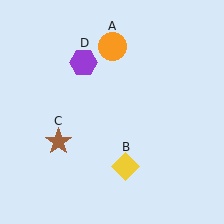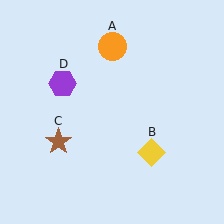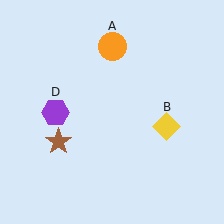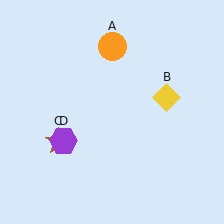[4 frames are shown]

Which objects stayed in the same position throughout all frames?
Orange circle (object A) and brown star (object C) remained stationary.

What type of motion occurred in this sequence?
The yellow diamond (object B), purple hexagon (object D) rotated counterclockwise around the center of the scene.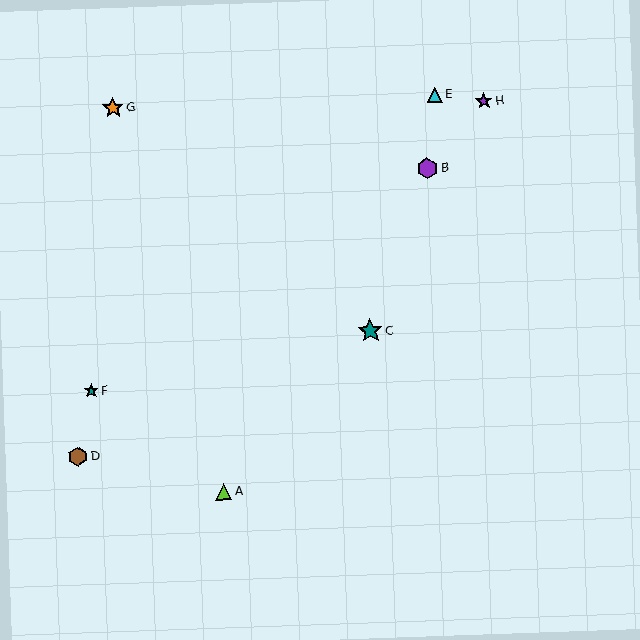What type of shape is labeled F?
Shape F is a teal star.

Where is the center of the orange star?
The center of the orange star is at (113, 108).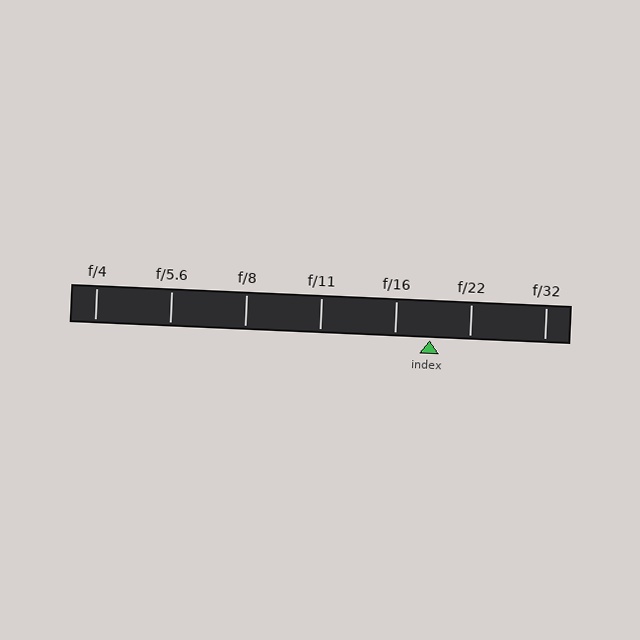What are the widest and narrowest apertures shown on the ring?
The widest aperture shown is f/4 and the narrowest is f/32.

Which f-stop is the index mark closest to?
The index mark is closest to f/16.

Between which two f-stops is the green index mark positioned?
The index mark is between f/16 and f/22.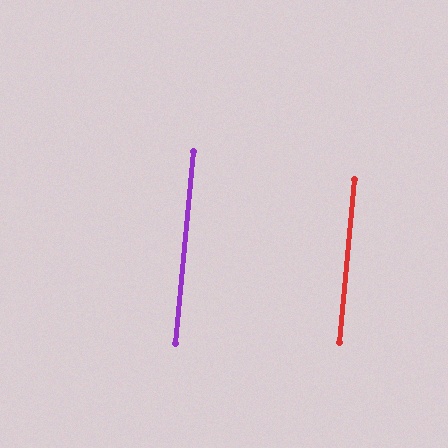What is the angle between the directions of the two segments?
Approximately 0 degrees.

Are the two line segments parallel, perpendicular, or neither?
Parallel — their directions differ by only 0.0°.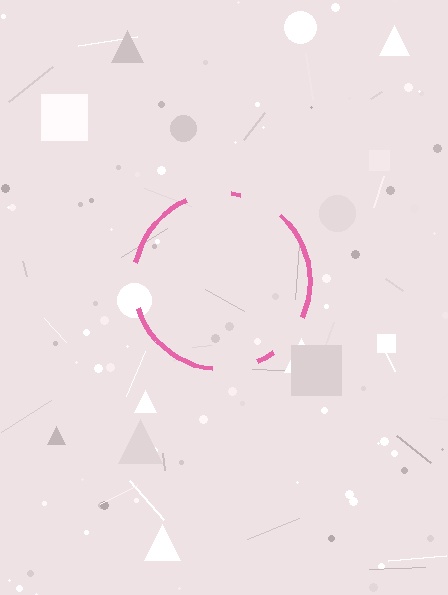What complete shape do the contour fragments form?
The contour fragments form a circle.